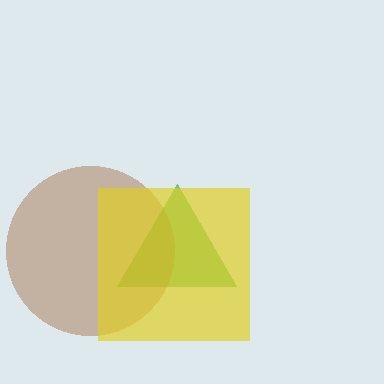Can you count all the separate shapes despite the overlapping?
Yes, there are 3 separate shapes.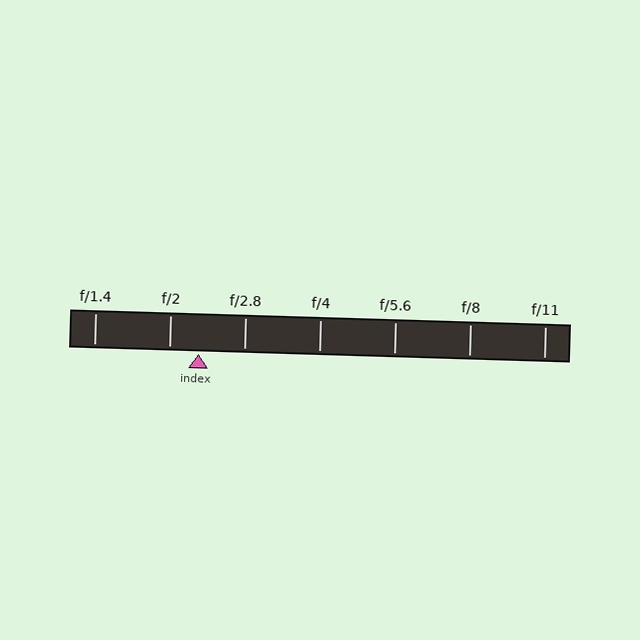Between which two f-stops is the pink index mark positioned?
The index mark is between f/2 and f/2.8.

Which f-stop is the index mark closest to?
The index mark is closest to f/2.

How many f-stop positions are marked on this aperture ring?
There are 7 f-stop positions marked.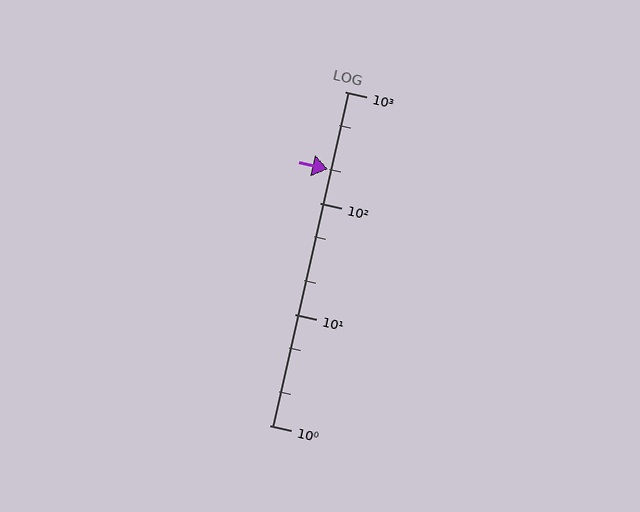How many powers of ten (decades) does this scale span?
The scale spans 3 decades, from 1 to 1000.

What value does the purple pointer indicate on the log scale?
The pointer indicates approximately 200.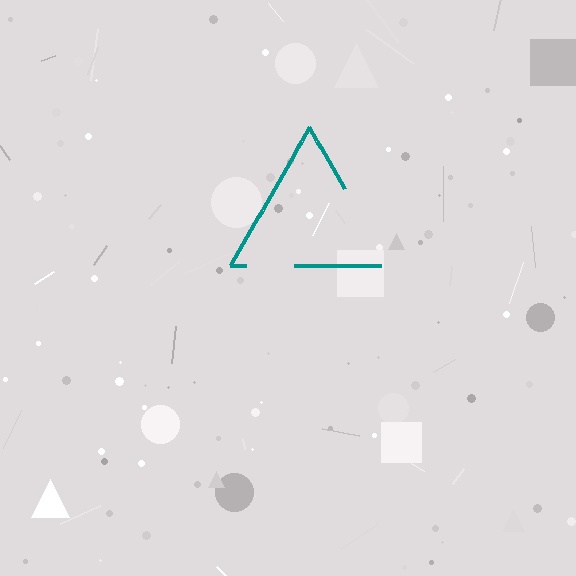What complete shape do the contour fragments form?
The contour fragments form a triangle.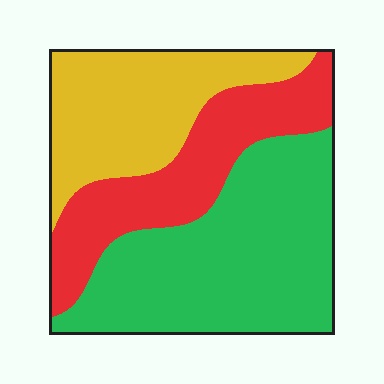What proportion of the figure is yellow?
Yellow covers 28% of the figure.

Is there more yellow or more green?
Green.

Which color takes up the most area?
Green, at roughly 45%.